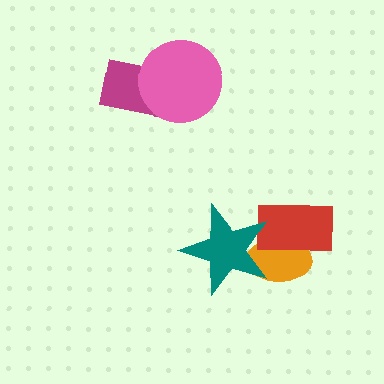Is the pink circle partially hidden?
No, no other shape covers it.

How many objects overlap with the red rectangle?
2 objects overlap with the red rectangle.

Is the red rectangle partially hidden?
Yes, it is partially covered by another shape.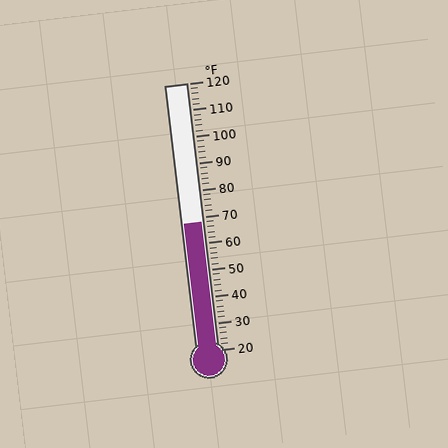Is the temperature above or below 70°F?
The temperature is below 70°F.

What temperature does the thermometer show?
The thermometer shows approximately 68°F.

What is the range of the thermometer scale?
The thermometer scale ranges from 20°F to 120°F.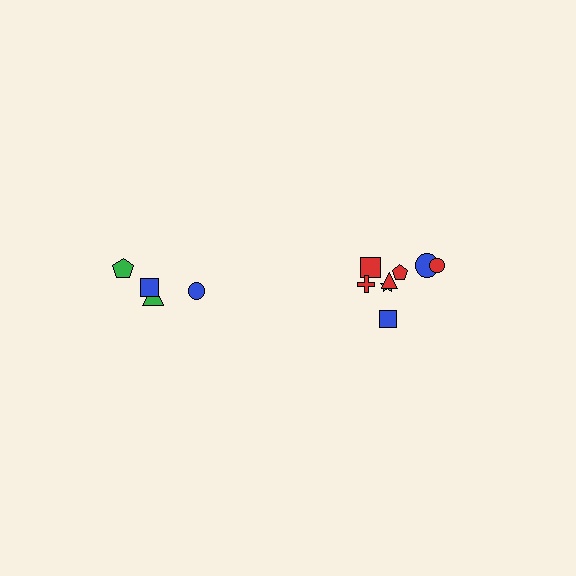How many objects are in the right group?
There are 8 objects.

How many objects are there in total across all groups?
There are 12 objects.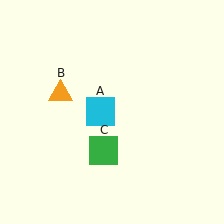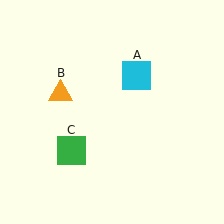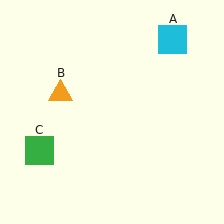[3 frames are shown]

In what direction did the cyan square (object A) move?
The cyan square (object A) moved up and to the right.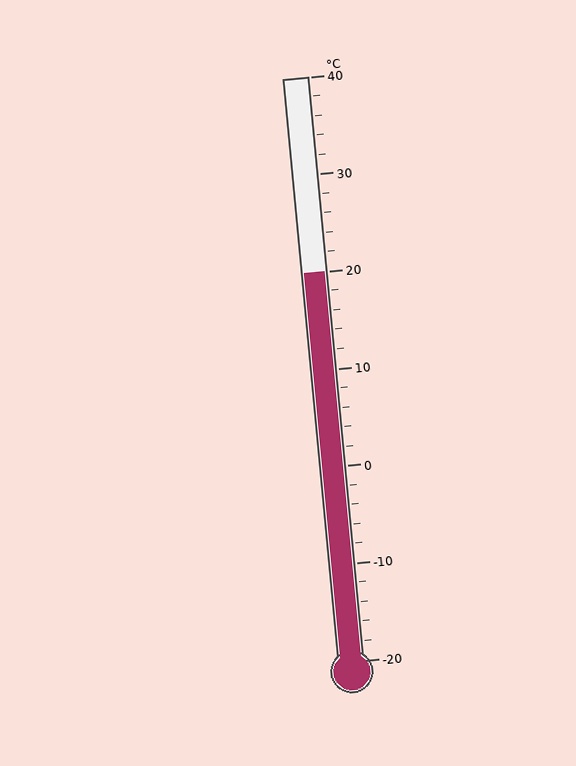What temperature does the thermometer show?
The thermometer shows approximately 20°C.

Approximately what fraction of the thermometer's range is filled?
The thermometer is filled to approximately 65% of its range.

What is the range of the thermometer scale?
The thermometer scale ranges from -20°C to 40°C.